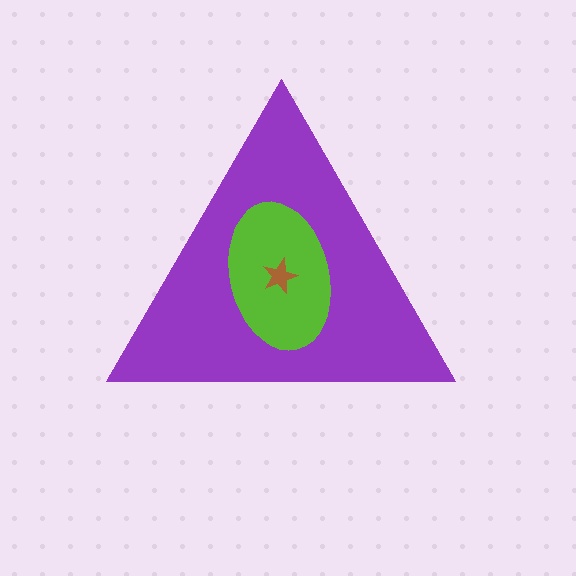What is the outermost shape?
The purple triangle.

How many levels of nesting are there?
3.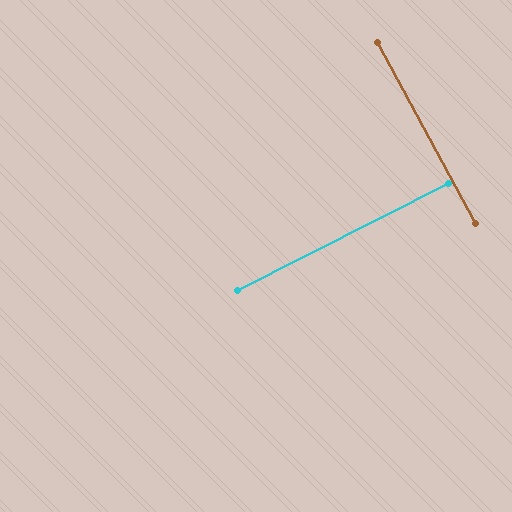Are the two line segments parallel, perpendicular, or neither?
Perpendicular — they meet at approximately 88°.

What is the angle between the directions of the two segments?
Approximately 88 degrees.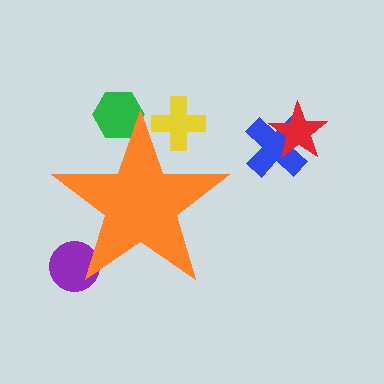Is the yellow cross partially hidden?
Yes, the yellow cross is partially hidden behind the orange star.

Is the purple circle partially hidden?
Yes, the purple circle is partially hidden behind the orange star.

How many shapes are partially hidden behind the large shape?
3 shapes are partially hidden.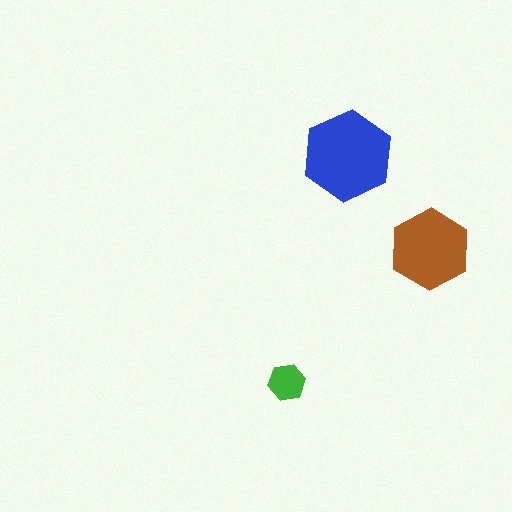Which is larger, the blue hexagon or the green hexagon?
The blue one.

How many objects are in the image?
There are 3 objects in the image.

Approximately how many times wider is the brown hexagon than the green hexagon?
About 2 times wider.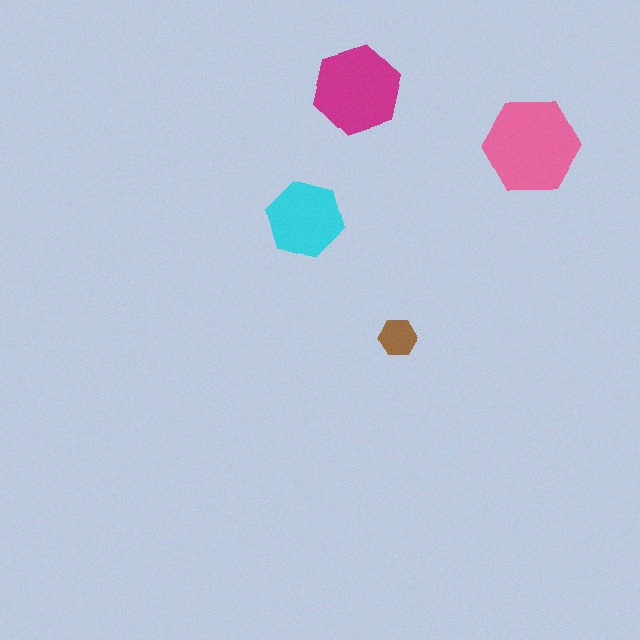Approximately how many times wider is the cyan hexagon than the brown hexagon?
About 2 times wider.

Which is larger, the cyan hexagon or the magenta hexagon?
The magenta one.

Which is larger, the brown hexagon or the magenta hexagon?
The magenta one.